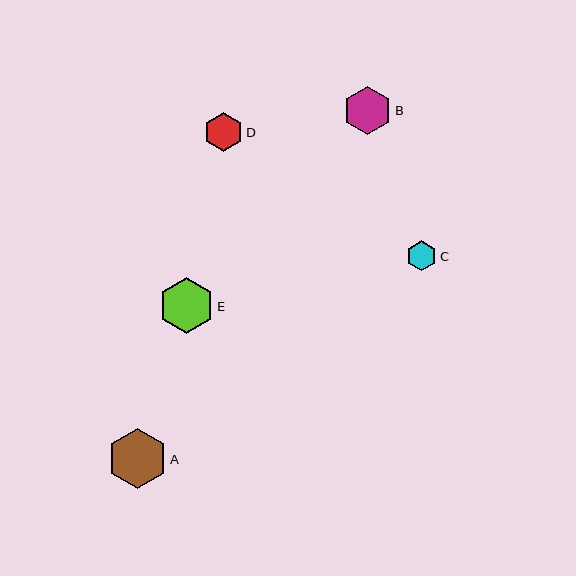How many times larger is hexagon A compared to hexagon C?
Hexagon A is approximately 2.0 times the size of hexagon C.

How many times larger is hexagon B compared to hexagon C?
Hexagon B is approximately 1.6 times the size of hexagon C.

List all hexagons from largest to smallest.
From largest to smallest: A, E, B, D, C.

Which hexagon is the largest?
Hexagon A is the largest with a size of approximately 60 pixels.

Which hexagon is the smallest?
Hexagon C is the smallest with a size of approximately 30 pixels.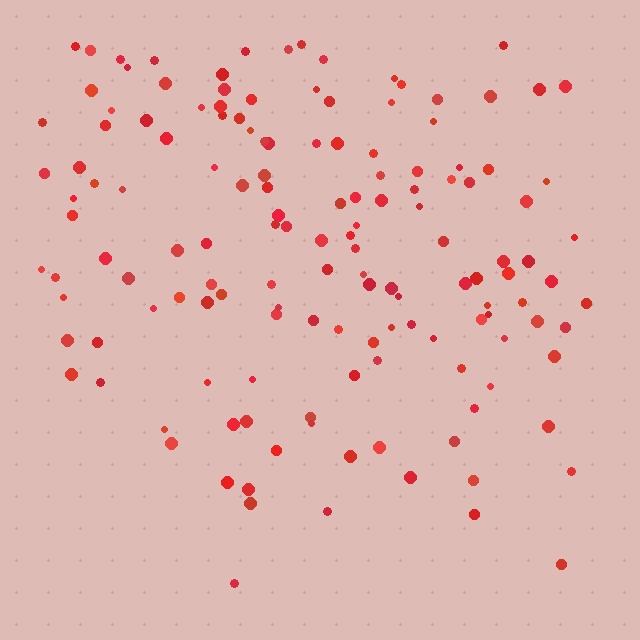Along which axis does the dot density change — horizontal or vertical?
Vertical.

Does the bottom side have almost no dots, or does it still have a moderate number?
Still a moderate number, just noticeably fewer than the top.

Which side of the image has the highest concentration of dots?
The top.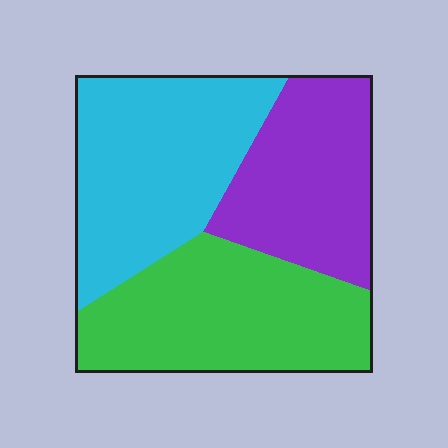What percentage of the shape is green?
Green covers 36% of the shape.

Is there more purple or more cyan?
Cyan.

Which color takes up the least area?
Purple, at roughly 30%.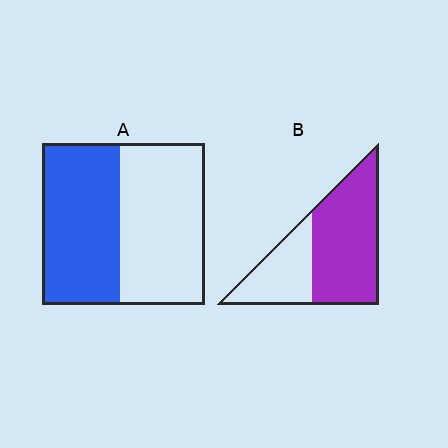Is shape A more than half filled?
Roughly half.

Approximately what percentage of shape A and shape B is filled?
A is approximately 50% and B is approximately 65%.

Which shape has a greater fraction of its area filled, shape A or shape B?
Shape B.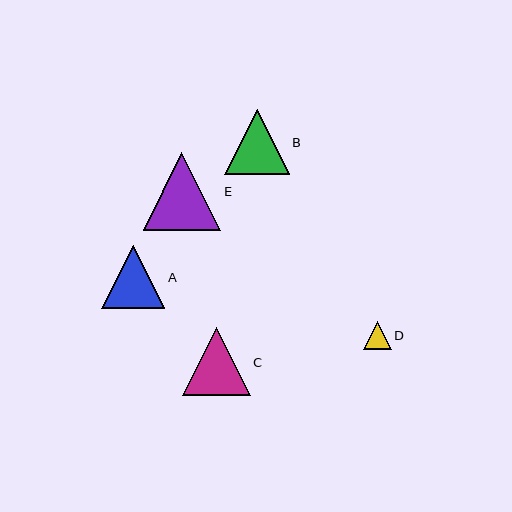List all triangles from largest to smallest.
From largest to smallest: E, C, B, A, D.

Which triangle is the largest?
Triangle E is the largest with a size of approximately 77 pixels.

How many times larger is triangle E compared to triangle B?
Triangle E is approximately 1.2 times the size of triangle B.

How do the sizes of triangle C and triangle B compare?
Triangle C and triangle B are approximately the same size.